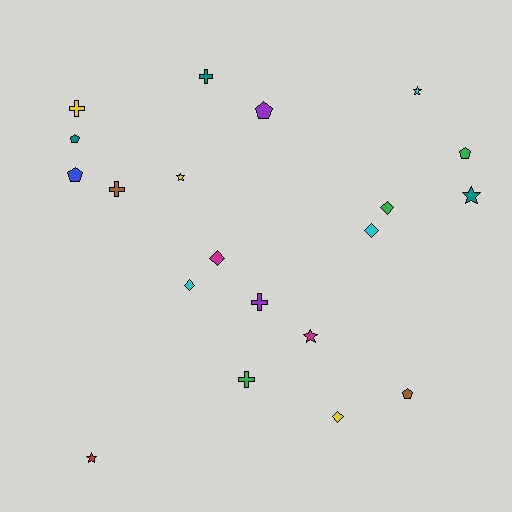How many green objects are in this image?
There are 3 green objects.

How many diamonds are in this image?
There are 5 diamonds.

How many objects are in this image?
There are 20 objects.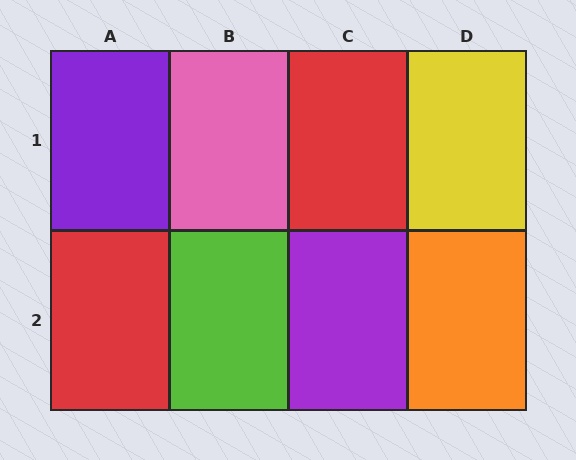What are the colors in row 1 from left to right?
Purple, pink, red, yellow.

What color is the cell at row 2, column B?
Lime.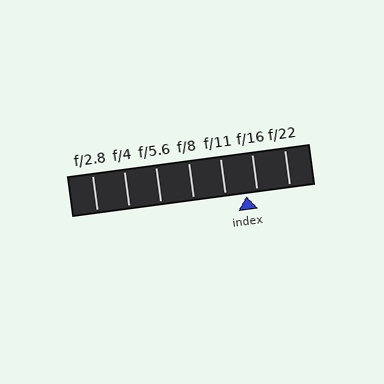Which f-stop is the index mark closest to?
The index mark is closest to f/16.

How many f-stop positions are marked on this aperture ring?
There are 7 f-stop positions marked.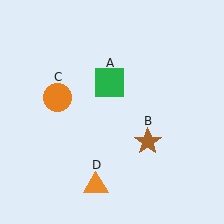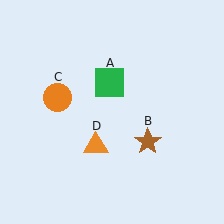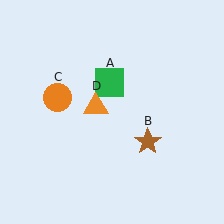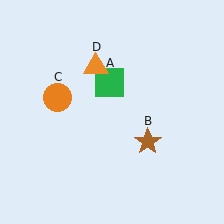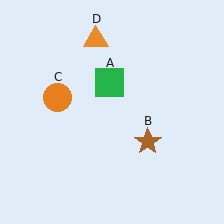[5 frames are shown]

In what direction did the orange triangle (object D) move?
The orange triangle (object D) moved up.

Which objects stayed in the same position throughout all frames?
Green square (object A) and brown star (object B) and orange circle (object C) remained stationary.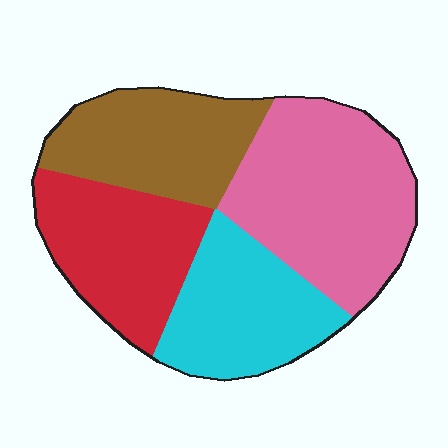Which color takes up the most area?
Pink, at roughly 35%.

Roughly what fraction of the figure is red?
Red takes up between a sixth and a third of the figure.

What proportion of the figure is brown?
Brown covers roughly 20% of the figure.